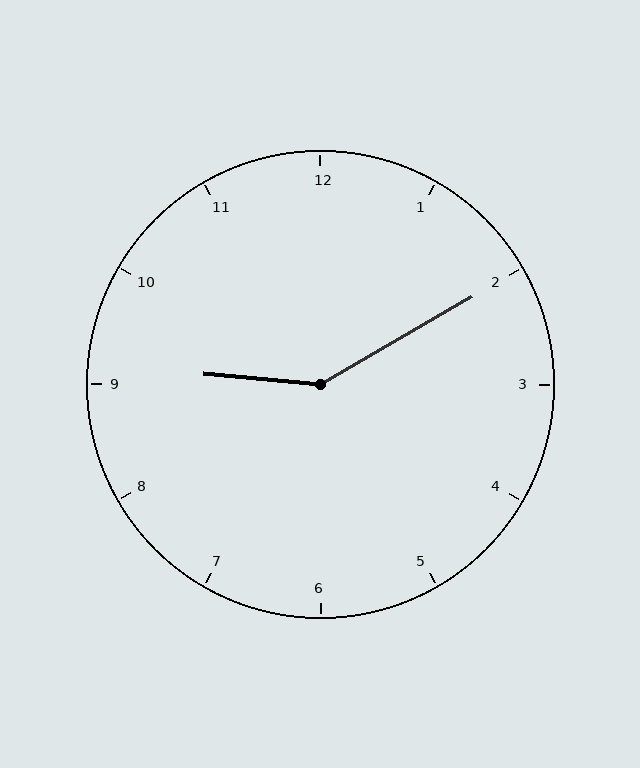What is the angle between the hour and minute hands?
Approximately 145 degrees.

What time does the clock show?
9:10.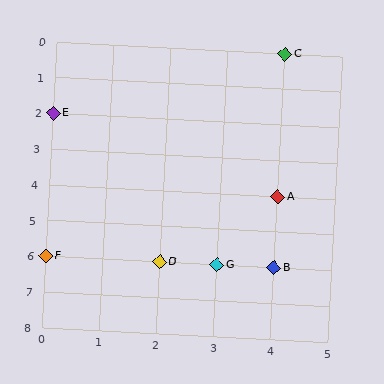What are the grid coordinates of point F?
Point F is at grid coordinates (0, 6).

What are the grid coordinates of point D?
Point D is at grid coordinates (2, 6).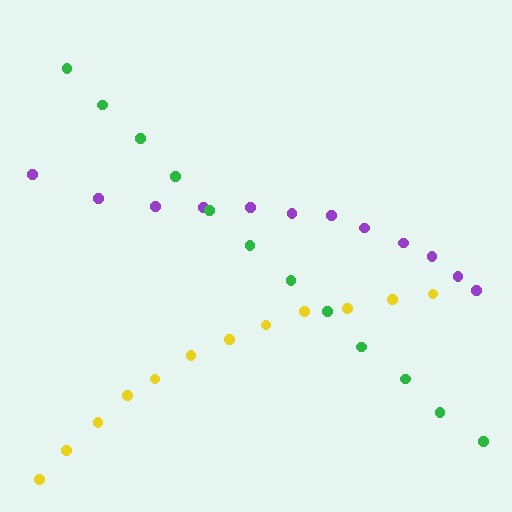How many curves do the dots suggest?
There are 3 distinct paths.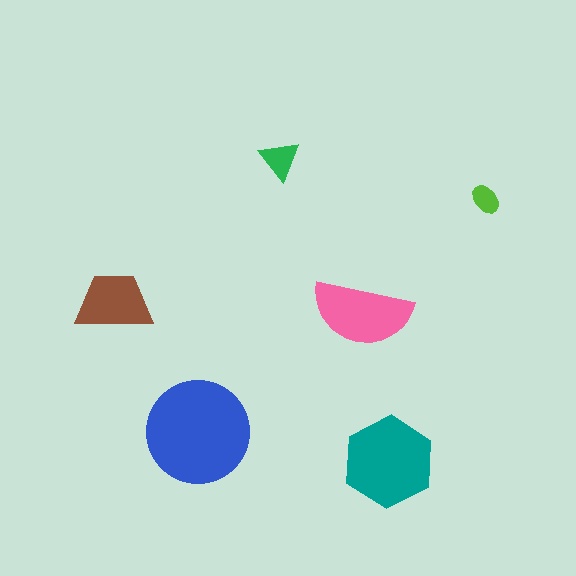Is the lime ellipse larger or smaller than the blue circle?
Smaller.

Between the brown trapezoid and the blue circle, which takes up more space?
The blue circle.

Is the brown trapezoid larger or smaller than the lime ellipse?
Larger.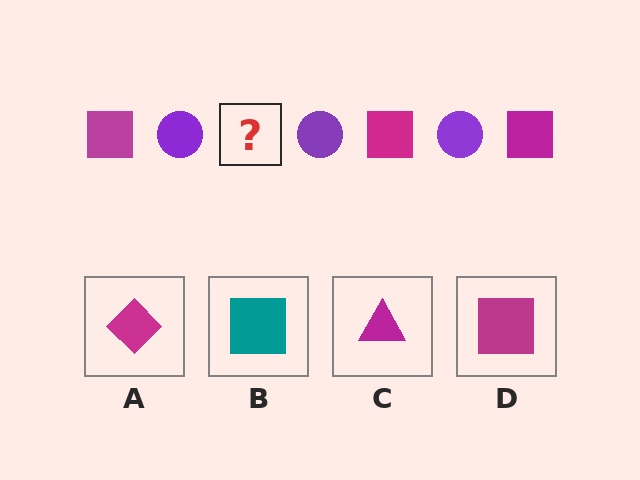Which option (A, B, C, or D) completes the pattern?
D.